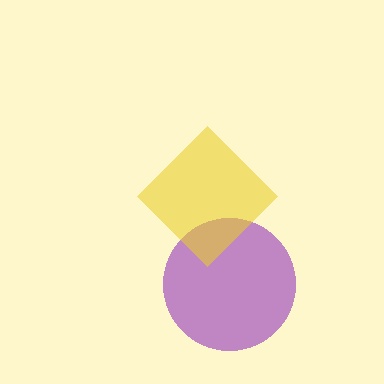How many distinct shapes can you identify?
There are 2 distinct shapes: a purple circle, a yellow diamond.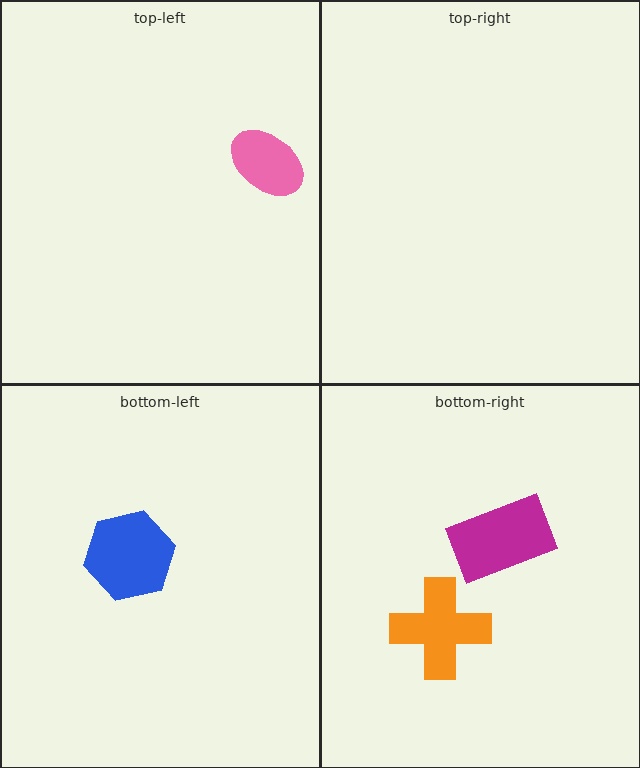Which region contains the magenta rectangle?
The bottom-right region.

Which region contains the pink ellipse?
The top-left region.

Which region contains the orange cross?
The bottom-right region.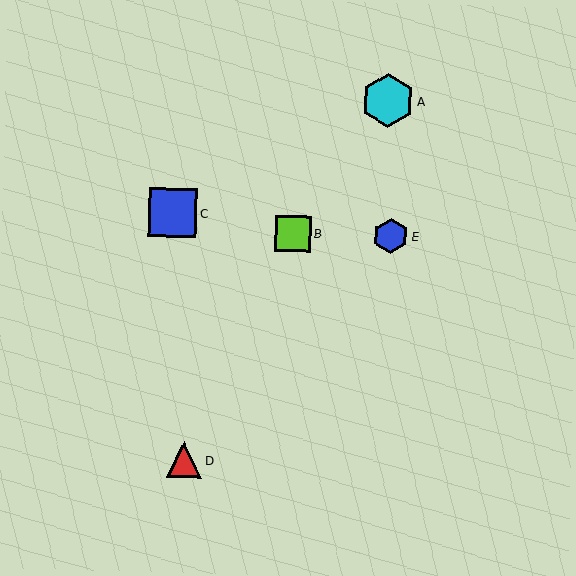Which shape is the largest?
The cyan hexagon (labeled A) is the largest.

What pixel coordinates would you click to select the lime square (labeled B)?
Click at (293, 233) to select the lime square B.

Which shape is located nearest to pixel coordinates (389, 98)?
The cyan hexagon (labeled A) at (388, 101) is nearest to that location.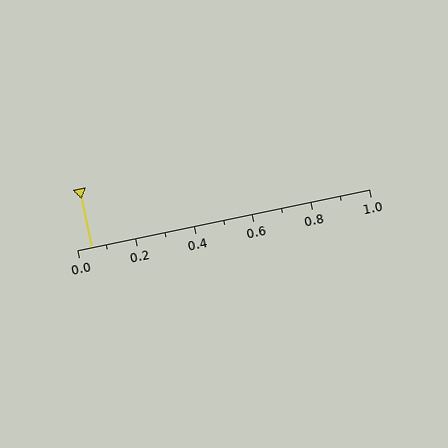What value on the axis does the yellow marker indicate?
The marker indicates approximately 0.05.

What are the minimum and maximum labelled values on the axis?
The axis runs from 0.0 to 1.0.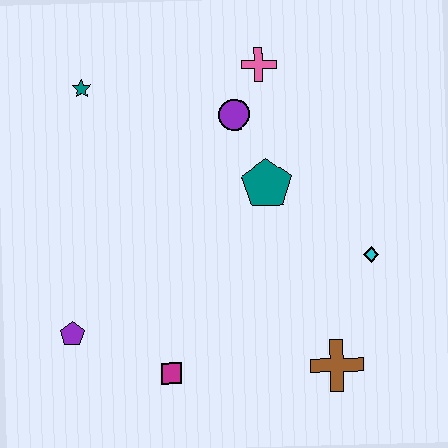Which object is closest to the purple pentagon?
The magenta square is closest to the purple pentagon.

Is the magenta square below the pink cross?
Yes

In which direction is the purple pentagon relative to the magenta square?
The purple pentagon is to the left of the magenta square.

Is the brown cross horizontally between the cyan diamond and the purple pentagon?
Yes